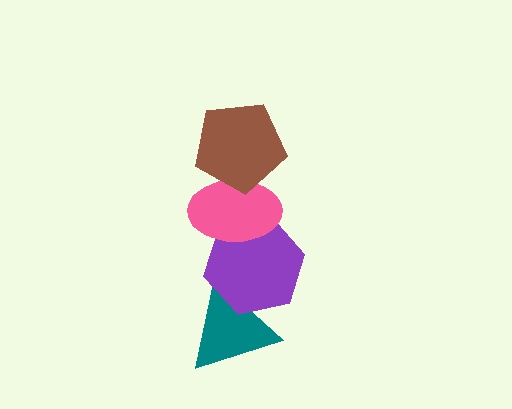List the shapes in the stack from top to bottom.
From top to bottom: the brown pentagon, the pink ellipse, the purple hexagon, the teal triangle.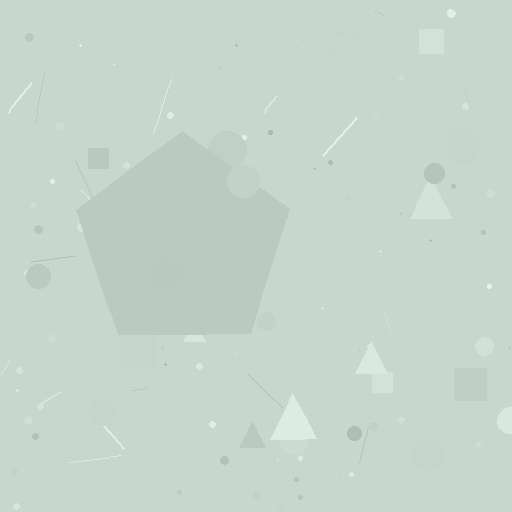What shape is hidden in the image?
A pentagon is hidden in the image.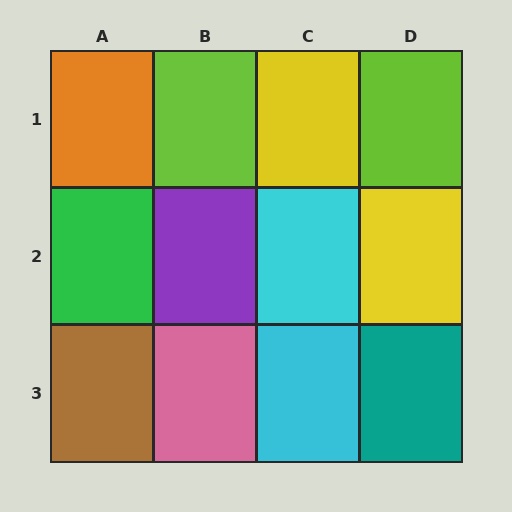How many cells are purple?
1 cell is purple.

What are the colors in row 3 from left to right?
Brown, pink, cyan, teal.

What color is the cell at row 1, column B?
Lime.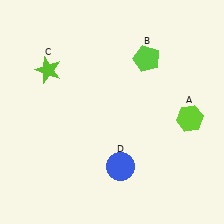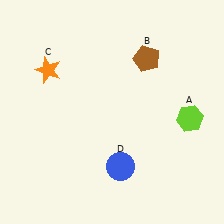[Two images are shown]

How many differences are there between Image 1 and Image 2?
There are 2 differences between the two images.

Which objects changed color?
B changed from lime to brown. C changed from lime to orange.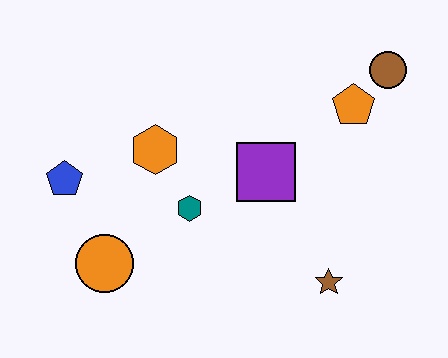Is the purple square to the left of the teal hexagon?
No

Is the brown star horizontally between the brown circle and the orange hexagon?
Yes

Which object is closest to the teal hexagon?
The orange hexagon is closest to the teal hexagon.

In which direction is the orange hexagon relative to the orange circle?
The orange hexagon is above the orange circle.